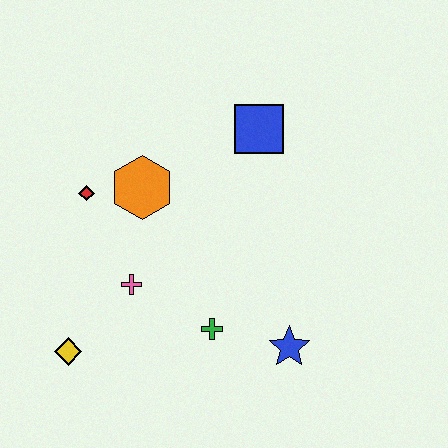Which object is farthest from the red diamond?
The blue star is farthest from the red diamond.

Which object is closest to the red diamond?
The orange hexagon is closest to the red diamond.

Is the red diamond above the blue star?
Yes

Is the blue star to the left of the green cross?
No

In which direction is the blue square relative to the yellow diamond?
The blue square is above the yellow diamond.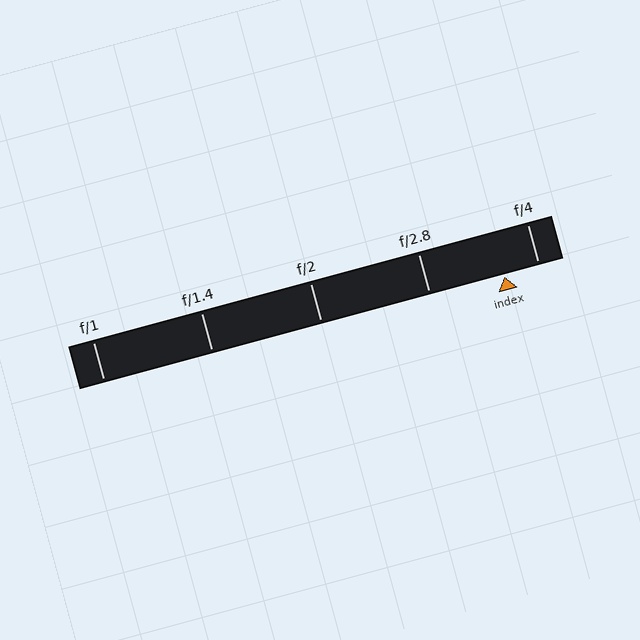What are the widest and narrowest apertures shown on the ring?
The widest aperture shown is f/1 and the narrowest is f/4.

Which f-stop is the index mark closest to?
The index mark is closest to f/4.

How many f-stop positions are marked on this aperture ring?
There are 5 f-stop positions marked.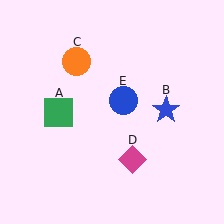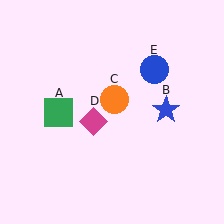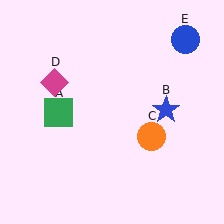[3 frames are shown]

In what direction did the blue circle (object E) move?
The blue circle (object E) moved up and to the right.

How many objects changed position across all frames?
3 objects changed position: orange circle (object C), magenta diamond (object D), blue circle (object E).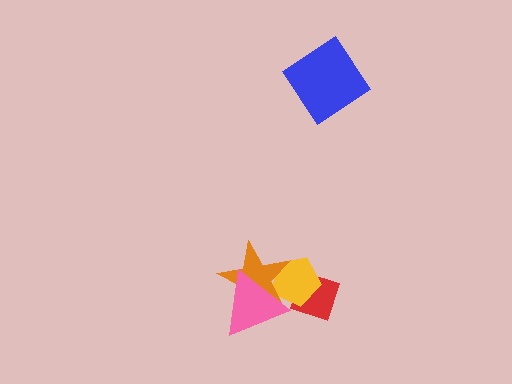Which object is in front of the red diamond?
The yellow pentagon is in front of the red diamond.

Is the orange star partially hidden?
Yes, it is partially covered by another shape.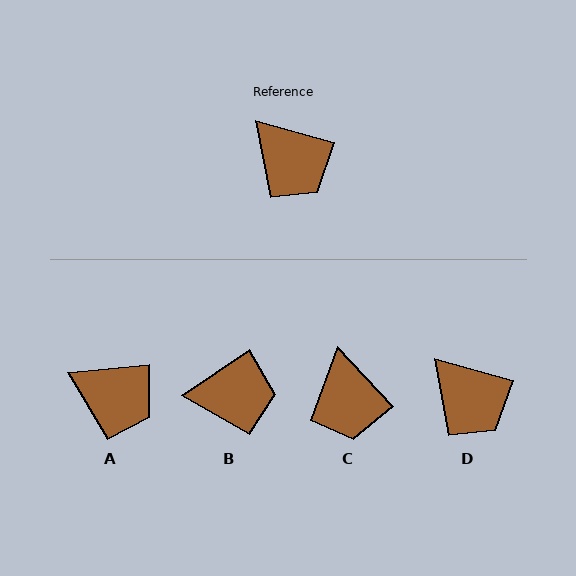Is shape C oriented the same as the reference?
No, it is off by about 31 degrees.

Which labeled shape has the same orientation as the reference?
D.